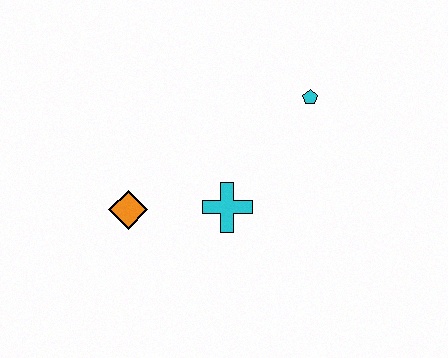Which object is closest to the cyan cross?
The orange diamond is closest to the cyan cross.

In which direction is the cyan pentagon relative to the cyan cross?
The cyan pentagon is above the cyan cross.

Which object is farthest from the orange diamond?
The cyan pentagon is farthest from the orange diamond.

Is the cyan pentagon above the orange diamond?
Yes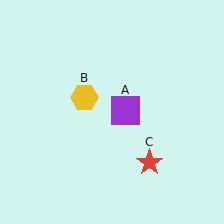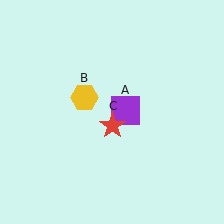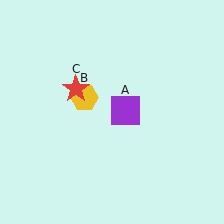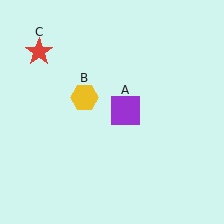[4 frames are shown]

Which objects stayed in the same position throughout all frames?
Purple square (object A) and yellow hexagon (object B) remained stationary.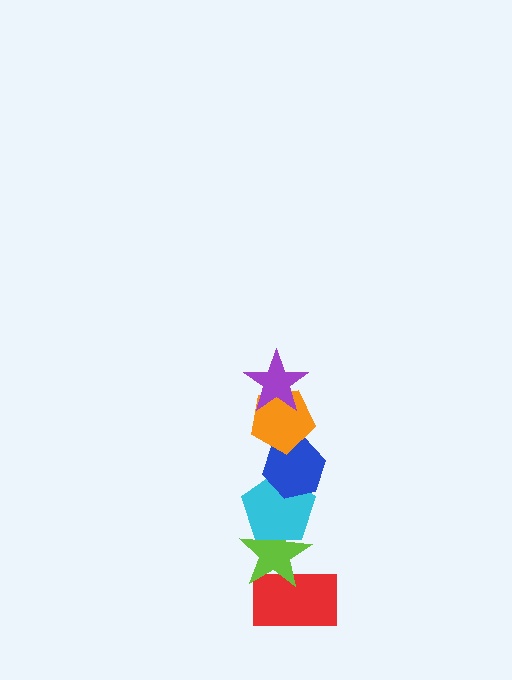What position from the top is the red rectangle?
The red rectangle is 6th from the top.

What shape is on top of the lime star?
The cyan pentagon is on top of the lime star.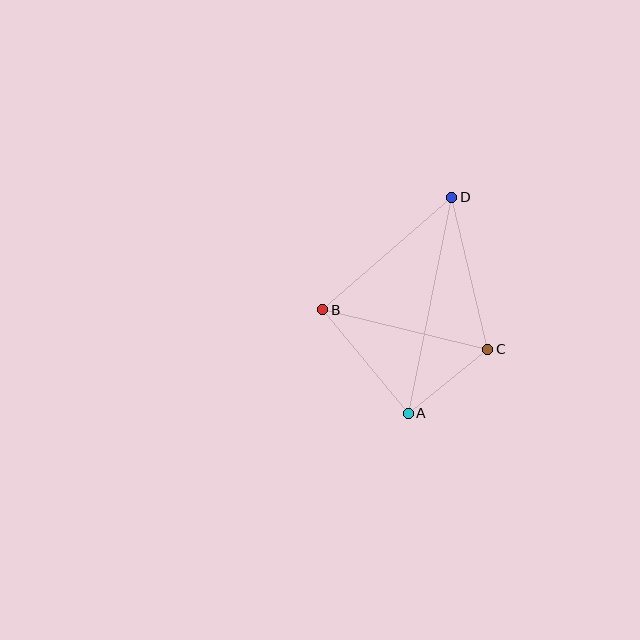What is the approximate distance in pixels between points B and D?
The distance between B and D is approximately 172 pixels.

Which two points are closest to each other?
Points A and C are closest to each other.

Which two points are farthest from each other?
Points A and D are farthest from each other.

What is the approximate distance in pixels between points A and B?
The distance between A and B is approximately 134 pixels.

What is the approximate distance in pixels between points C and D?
The distance between C and D is approximately 156 pixels.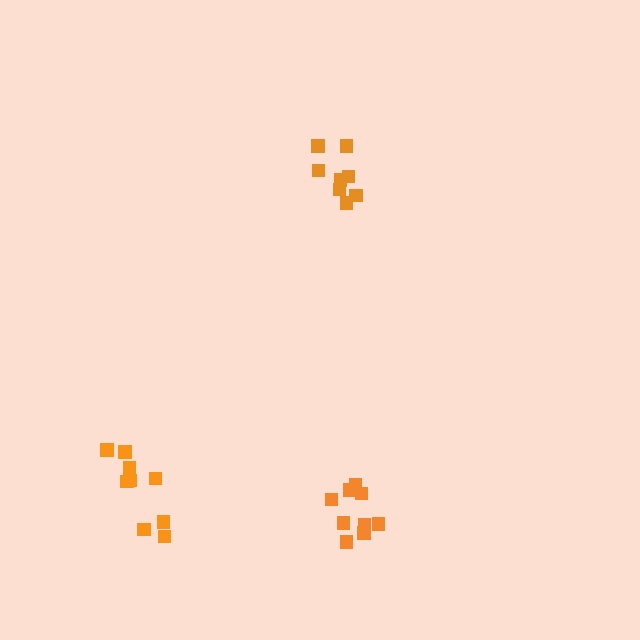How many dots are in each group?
Group 1: 9 dots, Group 2: 8 dots, Group 3: 9 dots (26 total).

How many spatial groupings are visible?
There are 3 spatial groupings.